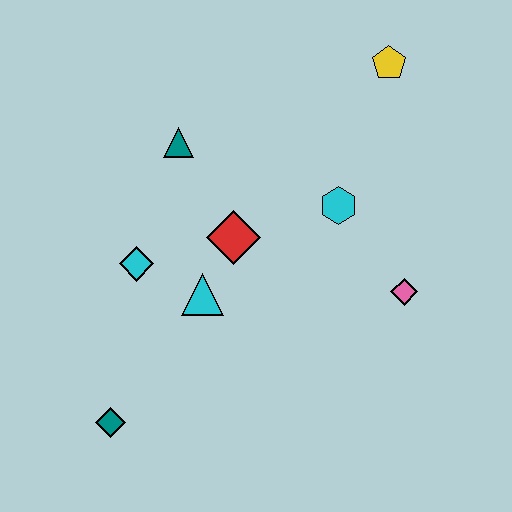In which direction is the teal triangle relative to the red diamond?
The teal triangle is above the red diamond.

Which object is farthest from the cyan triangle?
The yellow pentagon is farthest from the cyan triangle.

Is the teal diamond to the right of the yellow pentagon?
No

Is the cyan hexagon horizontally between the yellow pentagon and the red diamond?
Yes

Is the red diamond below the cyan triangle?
No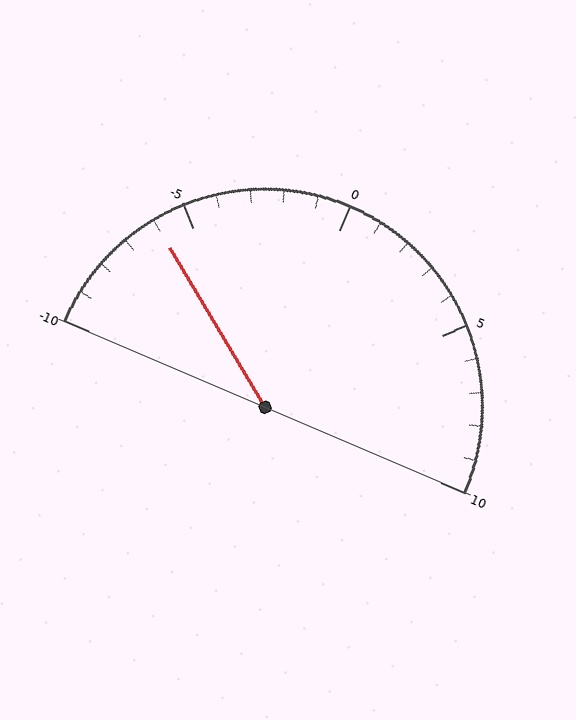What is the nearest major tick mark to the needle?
The nearest major tick mark is -5.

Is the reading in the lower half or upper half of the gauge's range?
The reading is in the lower half of the range (-10 to 10).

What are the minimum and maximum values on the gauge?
The gauge ranges from -10 to 10.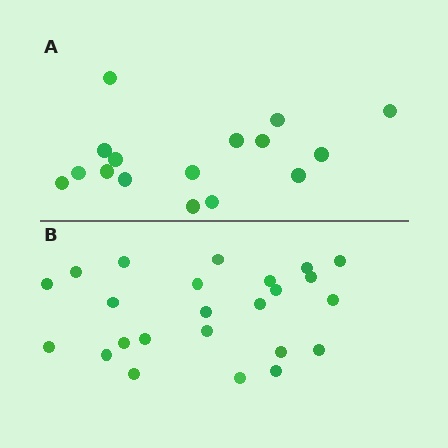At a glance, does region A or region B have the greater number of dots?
Region B (the bottom region) has more dots.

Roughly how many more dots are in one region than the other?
Region B has roughly 8 or so more dots than region A.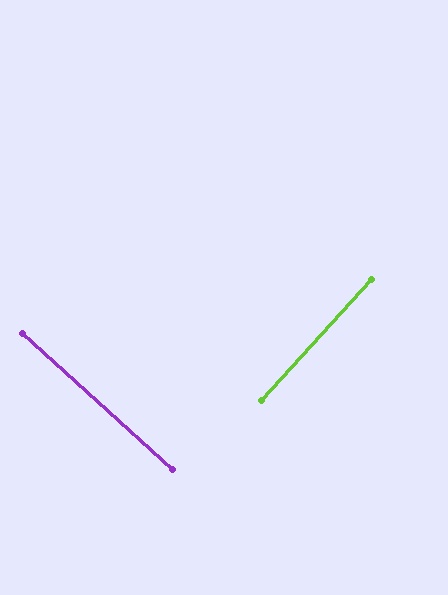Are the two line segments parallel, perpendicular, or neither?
Perpendicular — they meet at approximately 90°.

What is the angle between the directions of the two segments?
Approximately 90 degrees.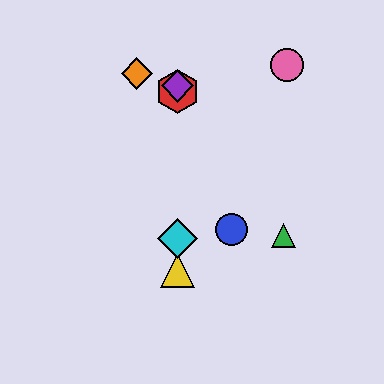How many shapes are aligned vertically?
4 shapes (the red hexagon, the yellow triangle, the purple diamond, the cyan diamond) are aligned vertically.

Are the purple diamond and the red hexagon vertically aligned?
Yes, both are at x≈177.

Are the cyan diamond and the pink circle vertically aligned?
No, the cyan diamond is at x≈177 and the pink circle is at x≈287.